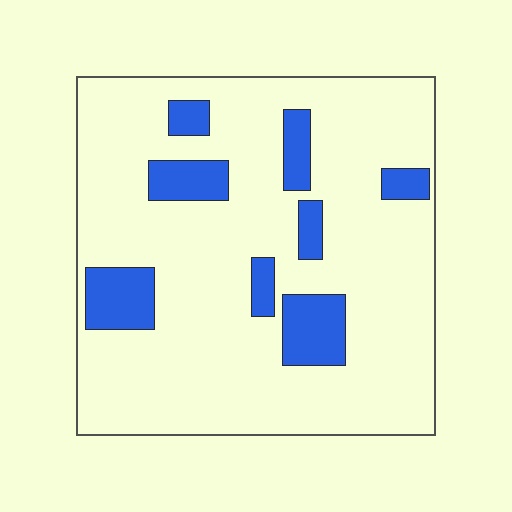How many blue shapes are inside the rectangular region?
8.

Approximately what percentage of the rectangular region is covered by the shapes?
Approximately 15%.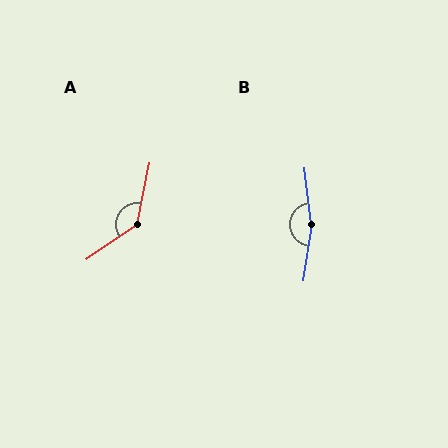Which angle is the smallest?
A, at approximately 137 degrees.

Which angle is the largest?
B, at approximately 164 degrees.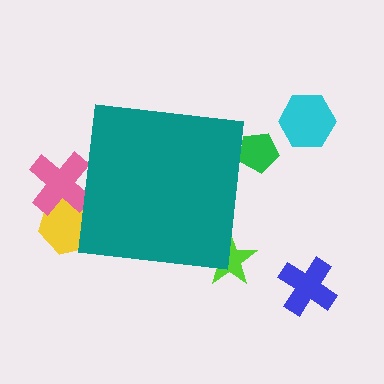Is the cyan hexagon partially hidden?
No, the cyan hexagon is fully visible.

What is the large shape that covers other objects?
A teal square.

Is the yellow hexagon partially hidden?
Yes, the yellow hexagon is partially hidden behind the teal square.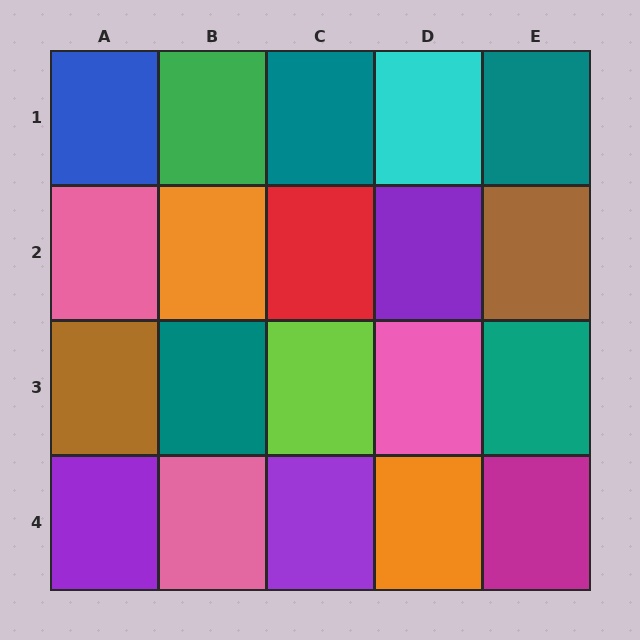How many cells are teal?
4 cells are teal.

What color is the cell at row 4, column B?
Pink.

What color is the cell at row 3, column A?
Brown.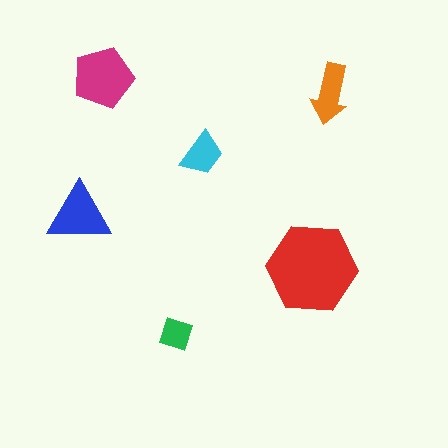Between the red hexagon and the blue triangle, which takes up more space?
The red hexagon.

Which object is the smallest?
The green diamond.